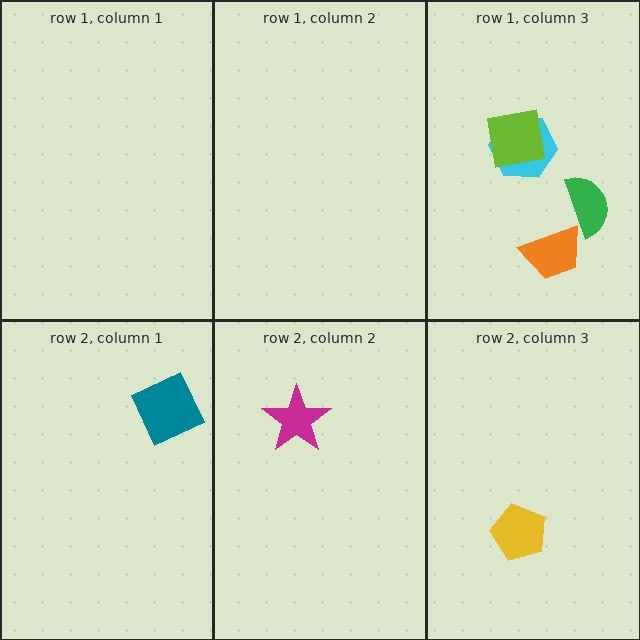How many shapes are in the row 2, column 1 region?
1.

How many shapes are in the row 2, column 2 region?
1.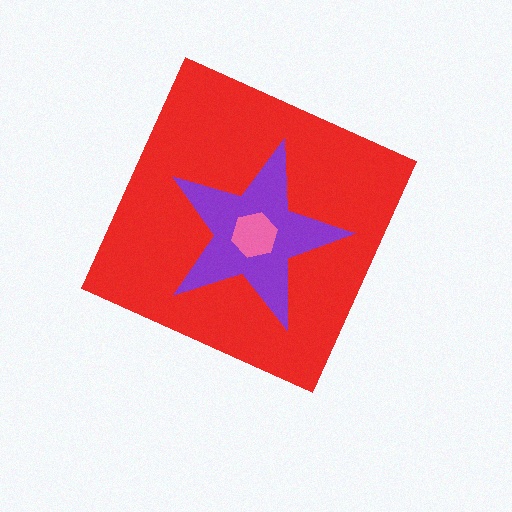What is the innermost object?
The pink hexagon.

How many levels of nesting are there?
3.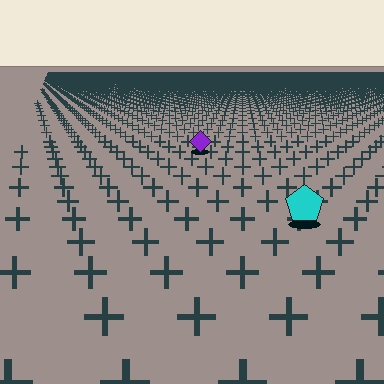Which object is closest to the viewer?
The cyan pentagon is closest. The texture marks near it are larger and more spread out.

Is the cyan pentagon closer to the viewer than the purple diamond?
Yes. The cyan pentagon is closer — you can tell from the texture gradient: the ground texture is coarser near it.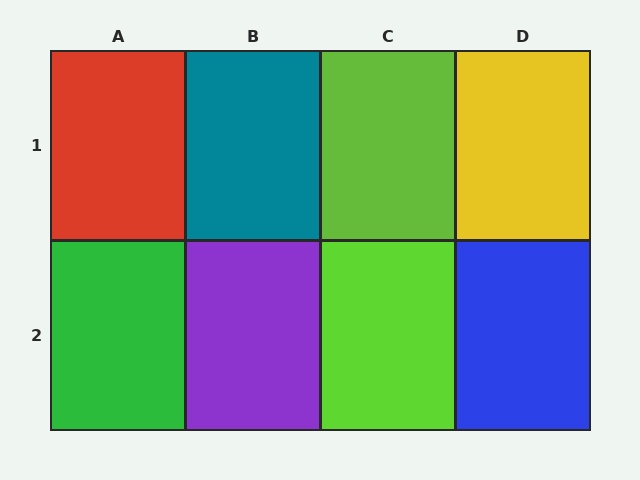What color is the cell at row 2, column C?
Lime.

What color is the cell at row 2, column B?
Purple.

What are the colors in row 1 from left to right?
Red, teal, lime, yellow.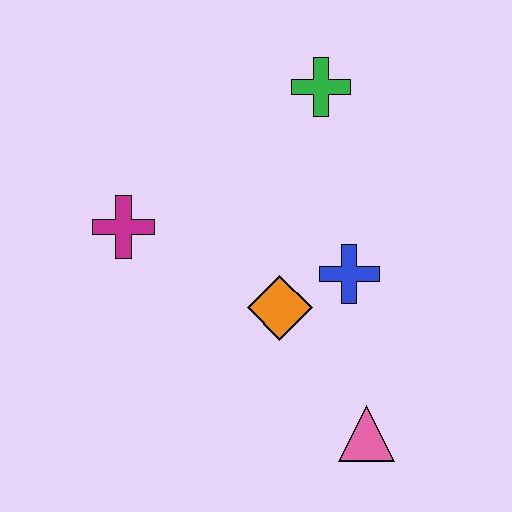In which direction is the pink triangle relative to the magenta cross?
The pink triangle is to the right of the magenta cross.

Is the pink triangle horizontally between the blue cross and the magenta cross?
No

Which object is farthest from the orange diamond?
The green cross is farthest from the orange diamond.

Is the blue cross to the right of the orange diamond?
Yes